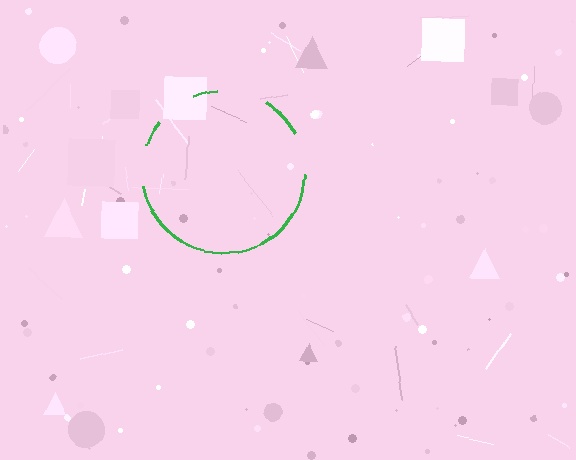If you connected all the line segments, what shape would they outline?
They would outline a circle.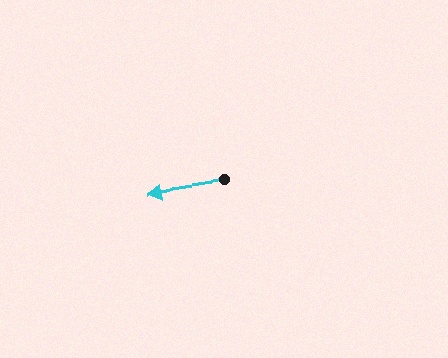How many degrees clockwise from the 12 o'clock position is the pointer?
Approximately 261 degrees.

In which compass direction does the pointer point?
West.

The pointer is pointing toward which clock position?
Roughly 9 o'clock.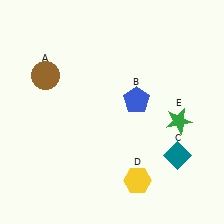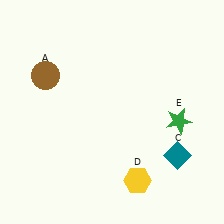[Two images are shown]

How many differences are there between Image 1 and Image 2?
There is 1 difference between the two images.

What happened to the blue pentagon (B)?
The blue pentagon (B) was removed in Image 2. It was in the top-right area of Image 1.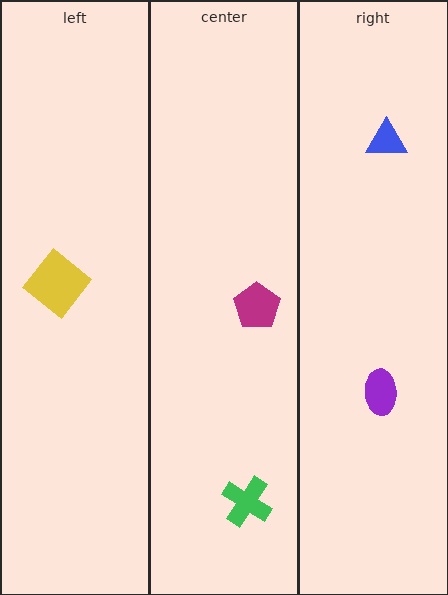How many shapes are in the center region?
2.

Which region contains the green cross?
The center region.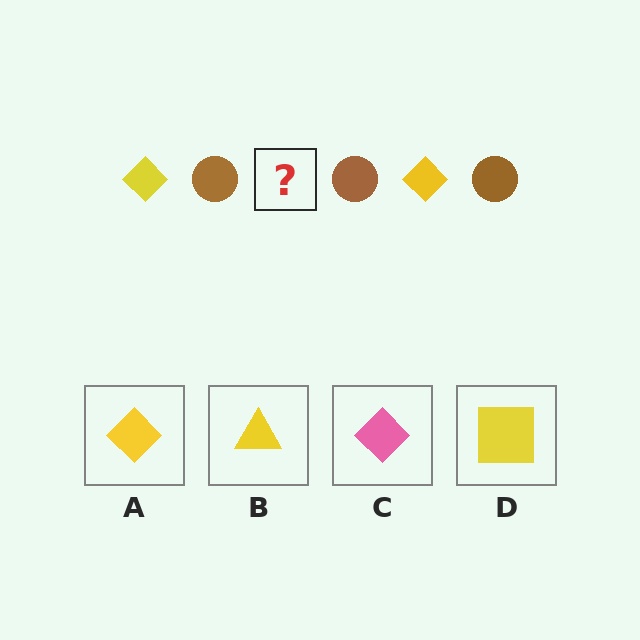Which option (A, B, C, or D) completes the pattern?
A.